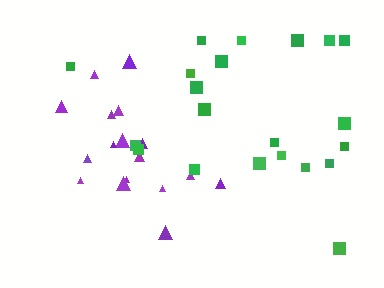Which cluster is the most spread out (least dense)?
Green.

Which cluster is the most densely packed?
Purple.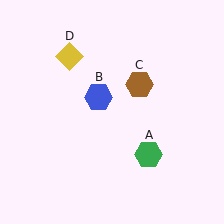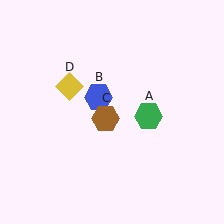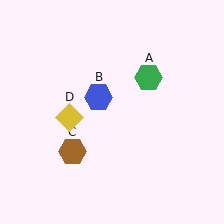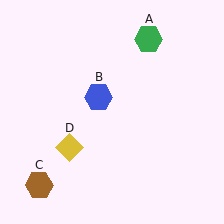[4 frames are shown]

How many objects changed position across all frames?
3 objects changed position: green hexagon (object A), brown hexagon (object C), yellow diamond (object D).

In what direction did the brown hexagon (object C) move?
The brown hexagon (object C) moved down and to the left.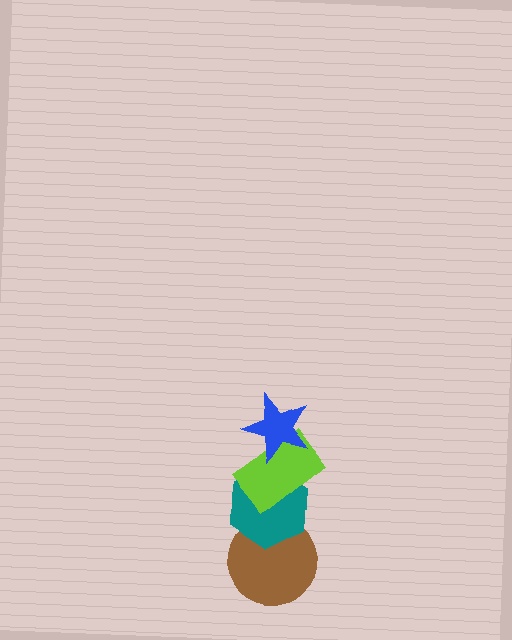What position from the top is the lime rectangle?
The lime rectangle is 2nd from the top.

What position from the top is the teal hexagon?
The teal hexagon is 3rd from the top.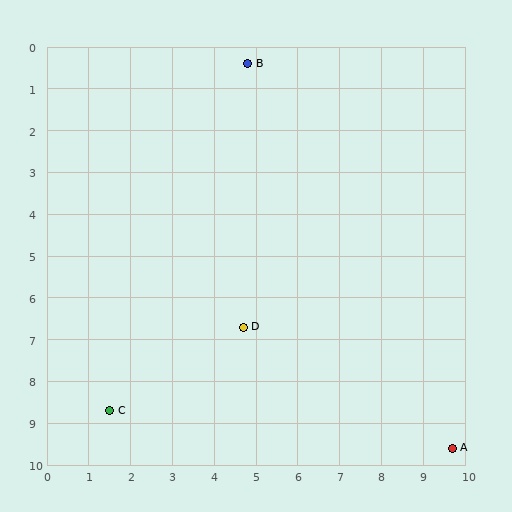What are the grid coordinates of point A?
Point A is at approximately (9.7, 9.6).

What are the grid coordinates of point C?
Point C is at approximately (1.5, 8.7).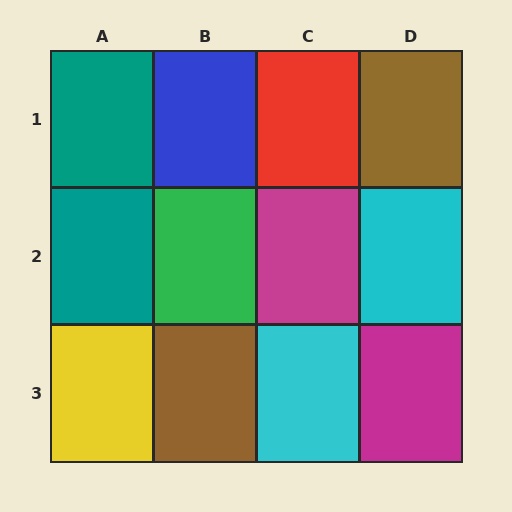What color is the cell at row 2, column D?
Cyan.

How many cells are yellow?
1 cell is yellow.